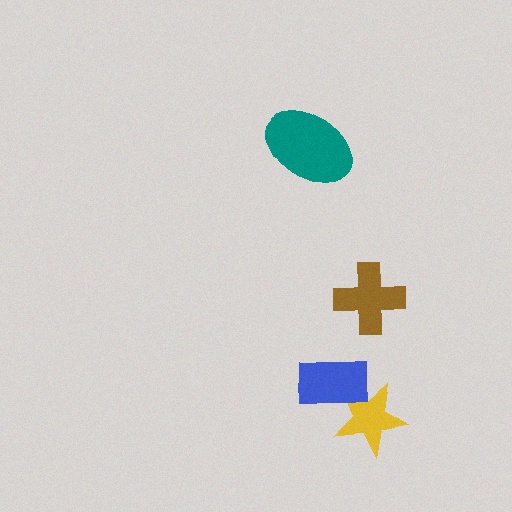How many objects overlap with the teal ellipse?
0 objects overlap with the teal ellipse.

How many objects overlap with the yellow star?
1 object overlaps with the yellow star.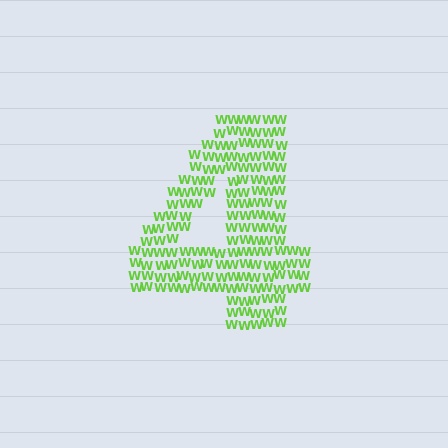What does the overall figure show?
The overall figure shows the digit 4.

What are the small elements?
The small elements are letter W's.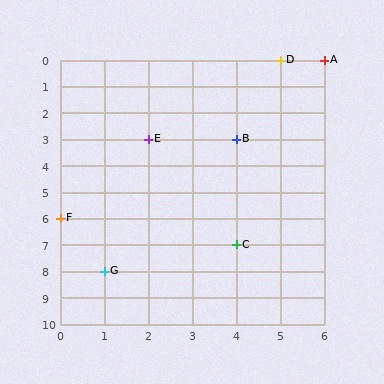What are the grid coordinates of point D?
Point D is at grid coordinates (5, 0).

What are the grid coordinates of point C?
Point C is at grid coordinates (4, 7).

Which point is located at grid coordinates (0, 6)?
Point F is at (0, 6).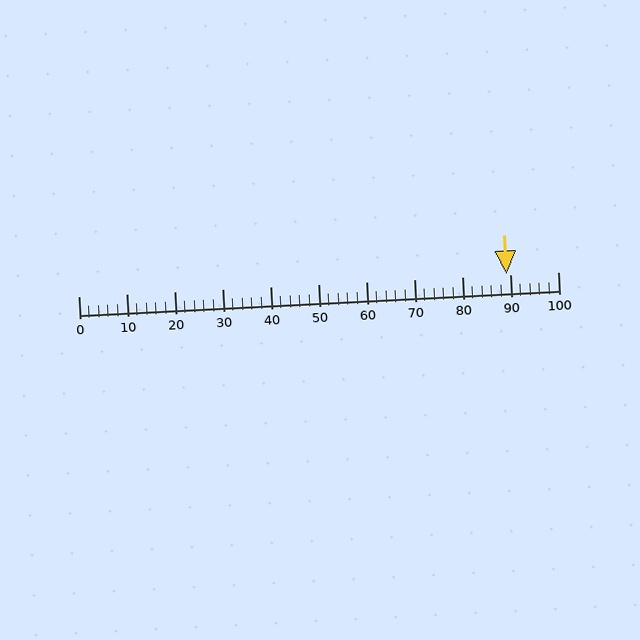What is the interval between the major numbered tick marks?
The major tick marks are spaced 10 units apart.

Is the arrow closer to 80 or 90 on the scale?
The arrow is closer to 90.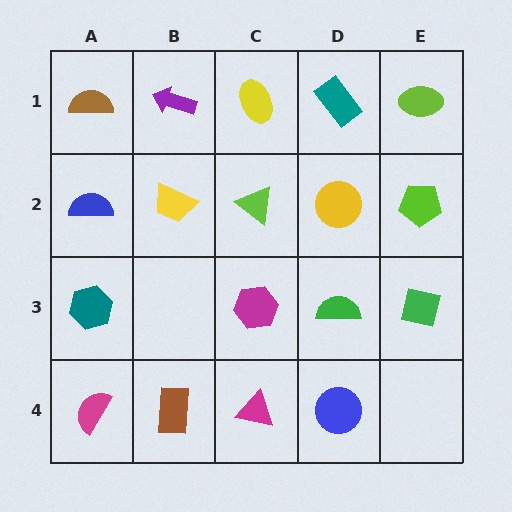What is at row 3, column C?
A magenta hexagon.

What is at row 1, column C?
A yellow ellipse.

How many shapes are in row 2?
5 shapes.